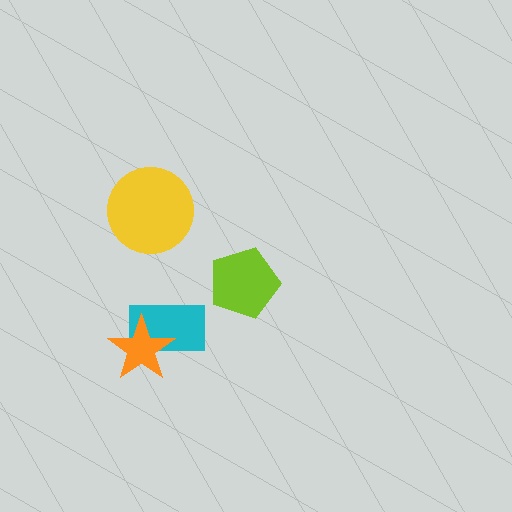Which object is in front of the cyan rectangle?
The orange star is in front of the cyan rectangle.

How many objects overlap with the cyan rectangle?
1 object overlaps with the cyan rectangle.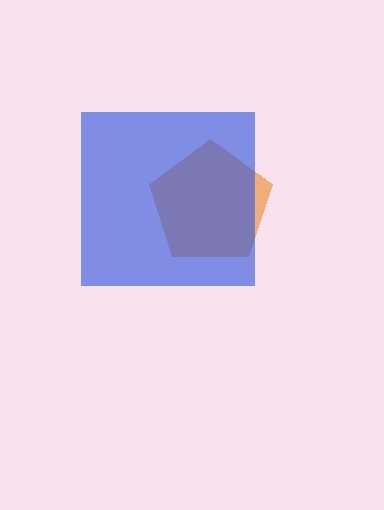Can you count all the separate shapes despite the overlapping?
Yes, there are 2 separate shapes.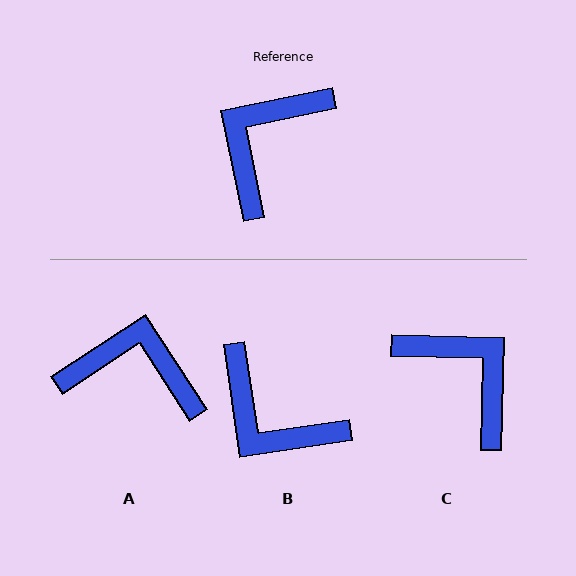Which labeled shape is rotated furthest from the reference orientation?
C, about 103 degrees away.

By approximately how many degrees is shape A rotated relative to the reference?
Approximately 68 degrees clockwise.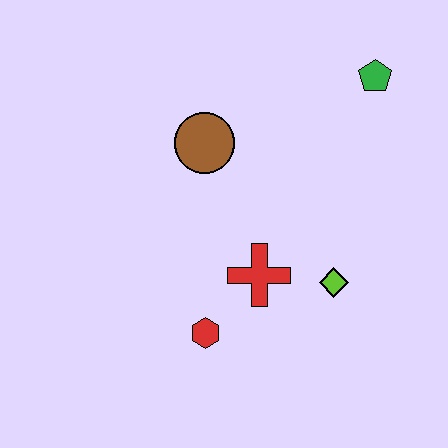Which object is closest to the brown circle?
The red cross is closest to the brown circle.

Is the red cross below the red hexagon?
No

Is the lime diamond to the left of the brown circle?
No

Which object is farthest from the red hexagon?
The green pentagon is farthest from the red hexagon.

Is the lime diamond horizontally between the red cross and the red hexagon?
No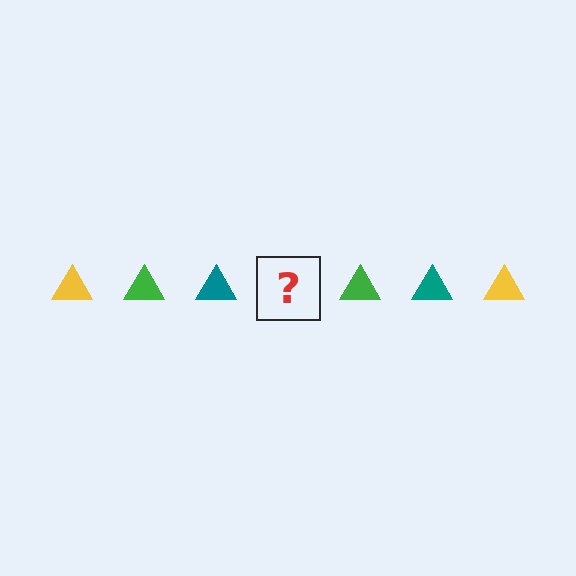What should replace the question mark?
The question mark should be replaced with a yellow triangle.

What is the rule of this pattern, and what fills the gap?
The rule is that the pattern cycles through yellow, green, teal triangles. The gap should be filled with a yellow triangle.